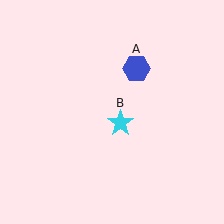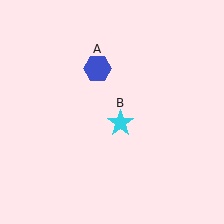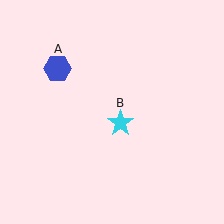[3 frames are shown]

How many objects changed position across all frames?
1 object changed position: blue hexagon (object A).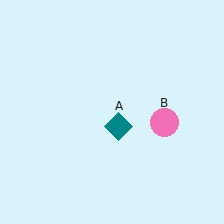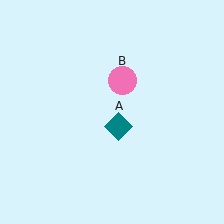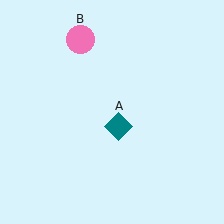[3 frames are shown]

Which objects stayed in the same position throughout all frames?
Teal diamond (object A) remained stationary.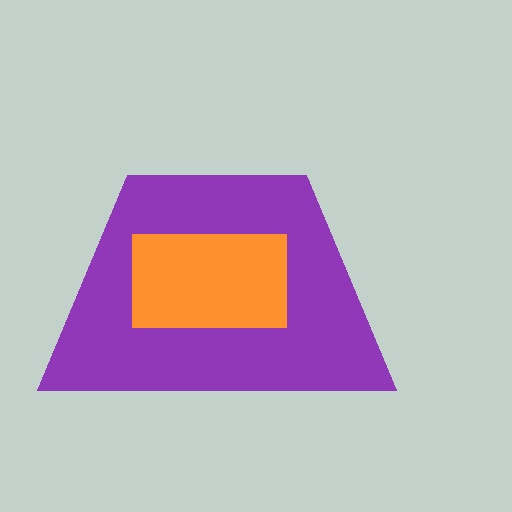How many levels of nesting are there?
2.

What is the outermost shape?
The purple trapezoid.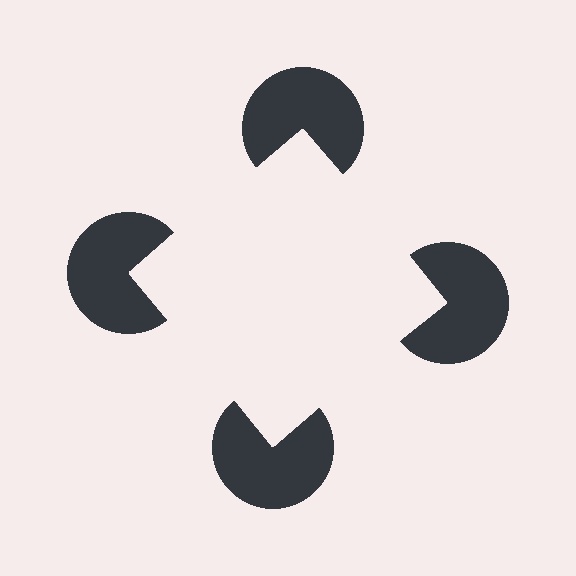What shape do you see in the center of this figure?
An illusory square — its edges are inferred from the aligned wedge cuts in the pac-man discs, not physically drawn.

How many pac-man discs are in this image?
There are 4 — one at each vertex of the illusory square.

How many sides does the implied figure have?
4 sides.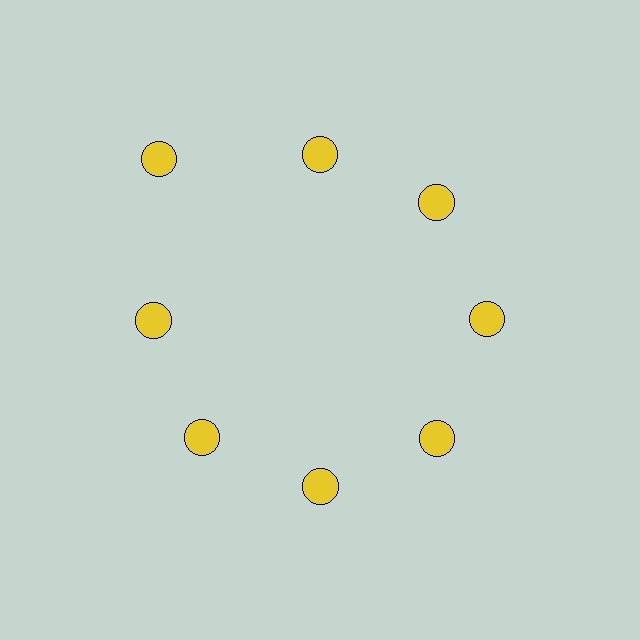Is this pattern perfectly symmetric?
No. The 8 yellow circles are arranged in a ring, but one element near the 10 o'clock position is pushed outward from the center, breaking the 8-fold rotational symmetry.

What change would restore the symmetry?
The symmetry would be restored by moving it inward, back onto the ring so that all 8 circles sit at equal angles and equal distance from the center.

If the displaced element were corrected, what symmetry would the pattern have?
It would have 8-fold rotational symmetry — the pattern would map onto itself every 45 degrees.